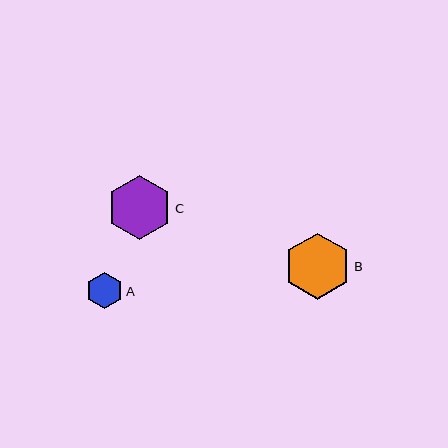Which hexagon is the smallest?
Hexagon A is the smallest with a size of approximately 36 pixels.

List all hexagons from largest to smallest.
From largest to smallest: B, C, A.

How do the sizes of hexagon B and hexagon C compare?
Hexagon B and hexagon C are approximately the same size.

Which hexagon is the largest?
Hexagon B is the largest with a size of approximately 66 pixels.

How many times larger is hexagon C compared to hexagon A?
Hexagon C is approximately 1.8 times the size of hexagon A.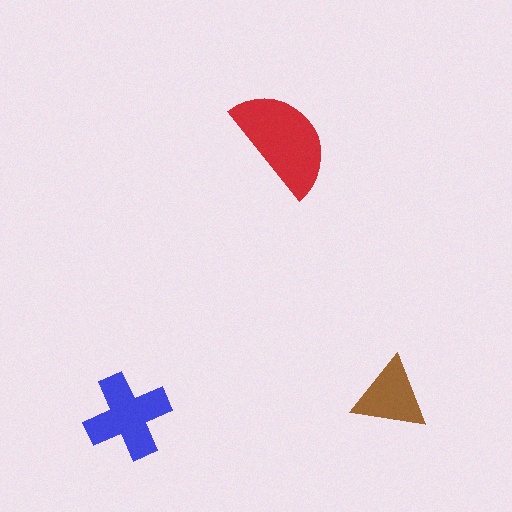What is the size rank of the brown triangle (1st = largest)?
3rd.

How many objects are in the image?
There are 3 objects in the image.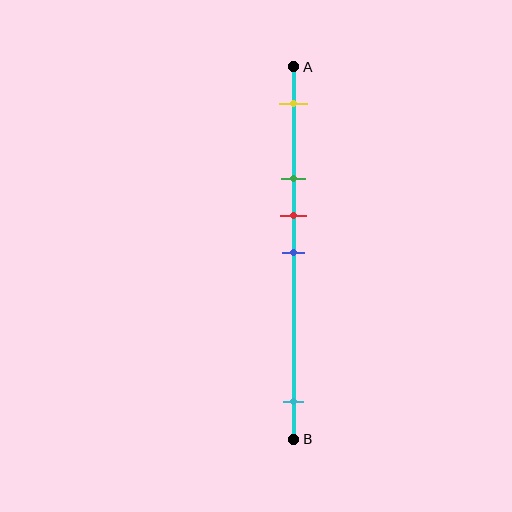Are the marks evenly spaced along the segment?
No, the marks are not evenly spaced.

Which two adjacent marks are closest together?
The red and blue marks are the closest adjacent pair.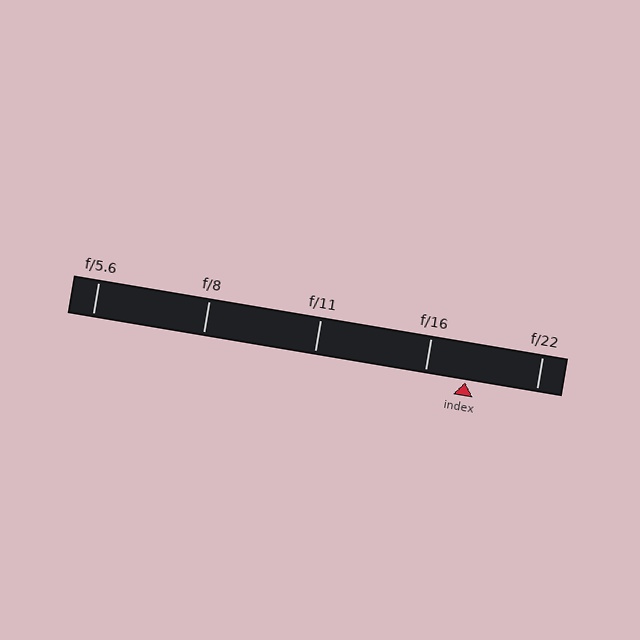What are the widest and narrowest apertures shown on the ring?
The widest aperture shown is f/5.6 and the narrowest is f/22.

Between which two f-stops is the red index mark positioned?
The index mark is between f/16 and f/22.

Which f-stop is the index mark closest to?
The index mark is closest to f/16.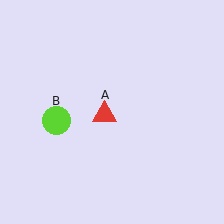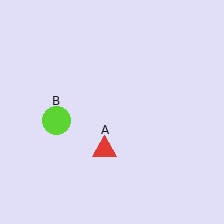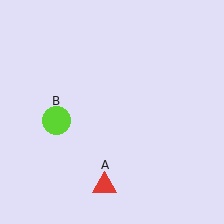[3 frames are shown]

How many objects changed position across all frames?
1 object changed position: red triangle (object A).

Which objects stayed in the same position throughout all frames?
Lime circle (object B) remained stationary.